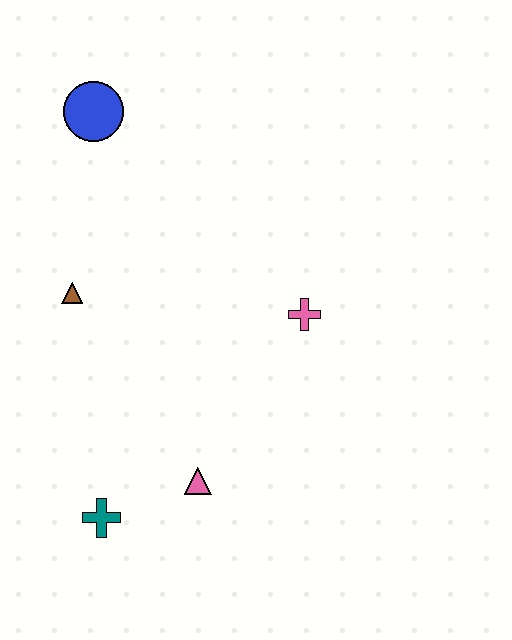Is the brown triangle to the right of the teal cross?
No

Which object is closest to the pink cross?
The pink triangle is closest to the pink cross.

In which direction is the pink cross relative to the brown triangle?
The pink cross is to the right of the brown triangle.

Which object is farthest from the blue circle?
The teal cross is farthest from the blue circle.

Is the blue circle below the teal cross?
No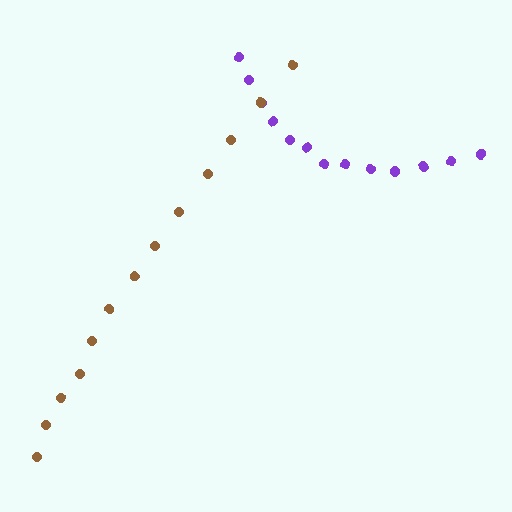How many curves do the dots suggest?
There are 2 distinct paths.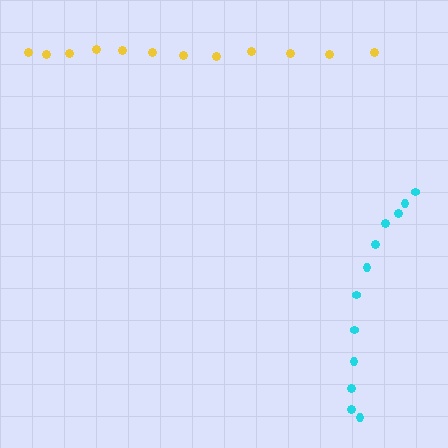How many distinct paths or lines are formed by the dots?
There are 2 distinct paths.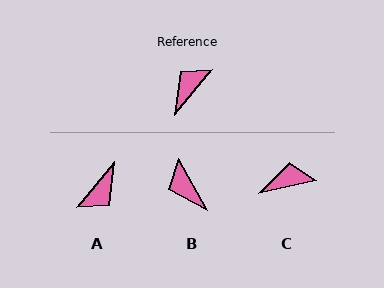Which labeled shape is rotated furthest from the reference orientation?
A, about 179 degrees away.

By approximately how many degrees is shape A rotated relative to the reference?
Approximately 179 degrees clockwise.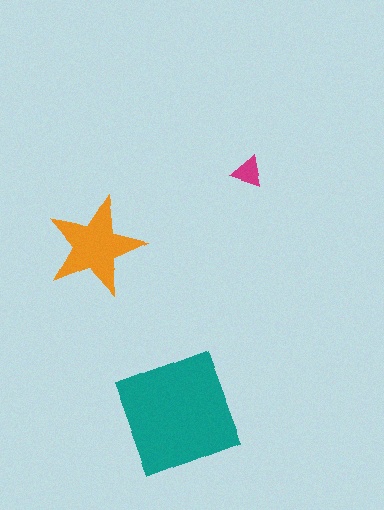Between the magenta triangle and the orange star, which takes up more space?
The orange star.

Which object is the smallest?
The magenta triangle.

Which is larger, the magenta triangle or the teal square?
The teal square.